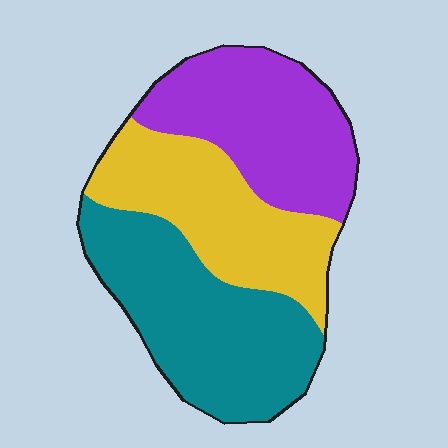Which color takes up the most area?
Teal, at roughly 40%.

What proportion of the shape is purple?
Purple covers roughly 30% of the shape.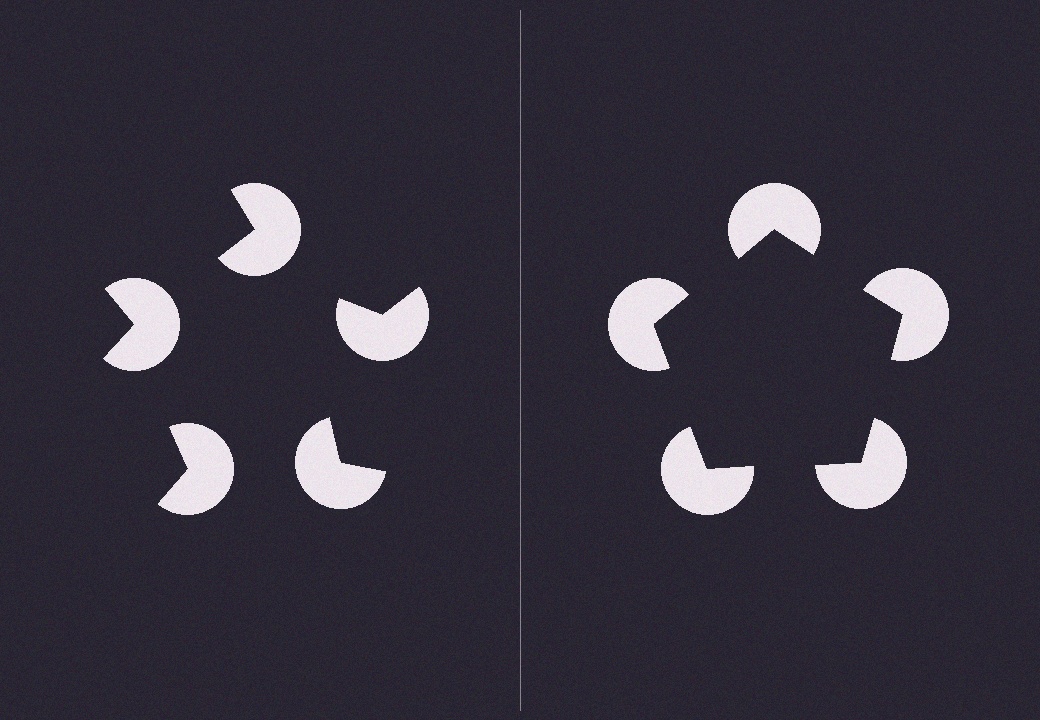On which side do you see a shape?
An illusory pentagon appears on the right side. On the left side the wedge cuts are rotated, so no coherent shape forms.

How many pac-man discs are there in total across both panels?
10 — 5 on each side.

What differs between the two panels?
The pac-man discs are positioned identically on both sides; only the wedge orientations differ. On the right they align to a pentagon; on the left they are misaligned.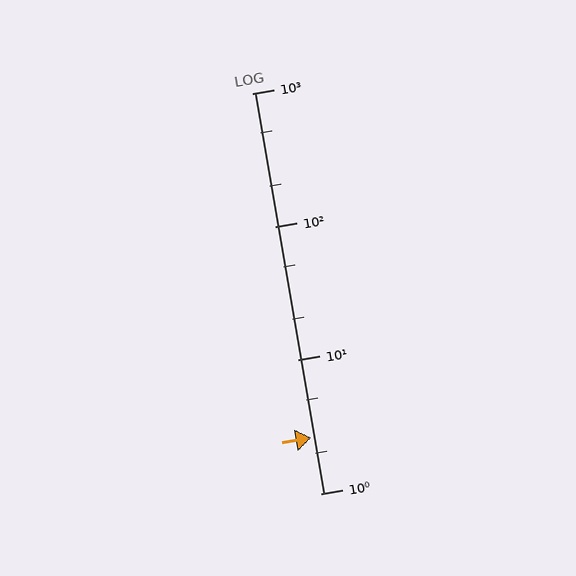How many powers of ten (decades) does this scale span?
The scale spans 3 decades, from 1 to 1000.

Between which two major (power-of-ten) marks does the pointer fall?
The pointer is between 1 and 10.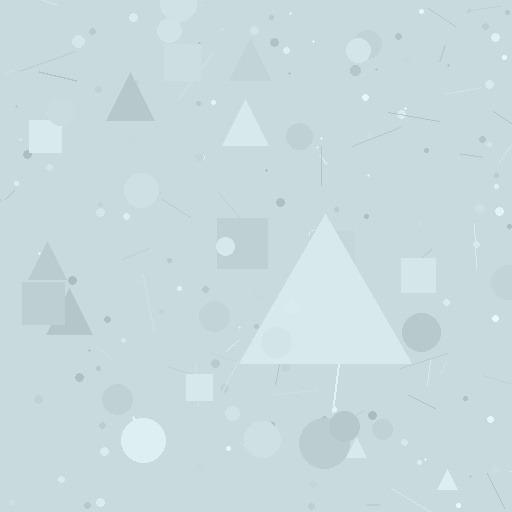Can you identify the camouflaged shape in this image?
The camouflaged shape is a triangle.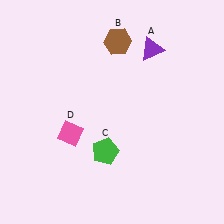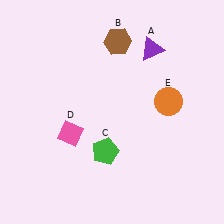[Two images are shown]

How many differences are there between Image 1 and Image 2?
There is 1 difference between the two images.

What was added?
An orange circle (E) was added in Image 2.